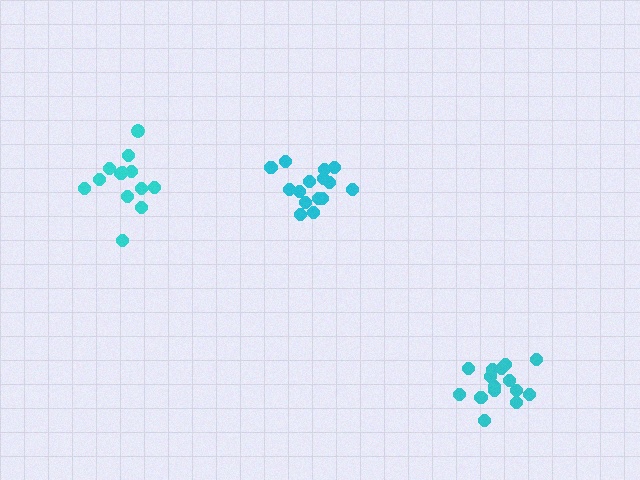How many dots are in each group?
Group 1: 13 dots, Group 2: 15 dots, Group 3: 15 dots (43 total).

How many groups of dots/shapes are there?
There are 3 groups.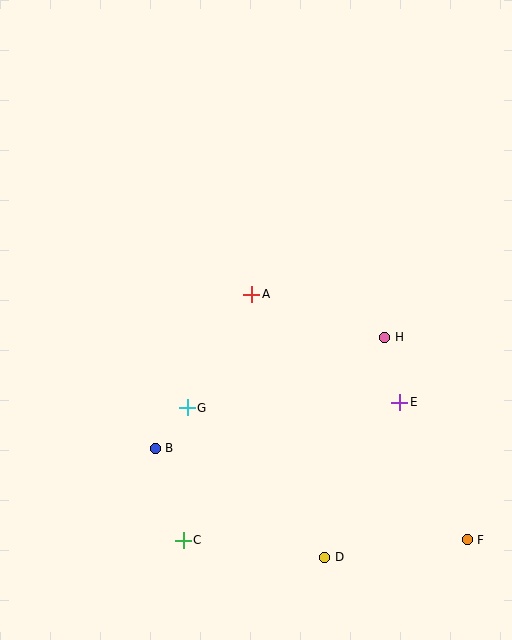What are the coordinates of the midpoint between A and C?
The midpoint between A and C is at (217, 417).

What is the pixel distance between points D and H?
The distance between D and H is 228 pixels.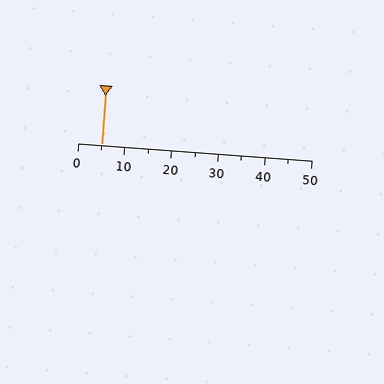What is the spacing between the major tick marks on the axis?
The major ticks are spaced 10 apart.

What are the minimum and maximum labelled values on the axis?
The axis runs from 0 to 50.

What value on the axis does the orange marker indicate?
The marker indicates approximately 5.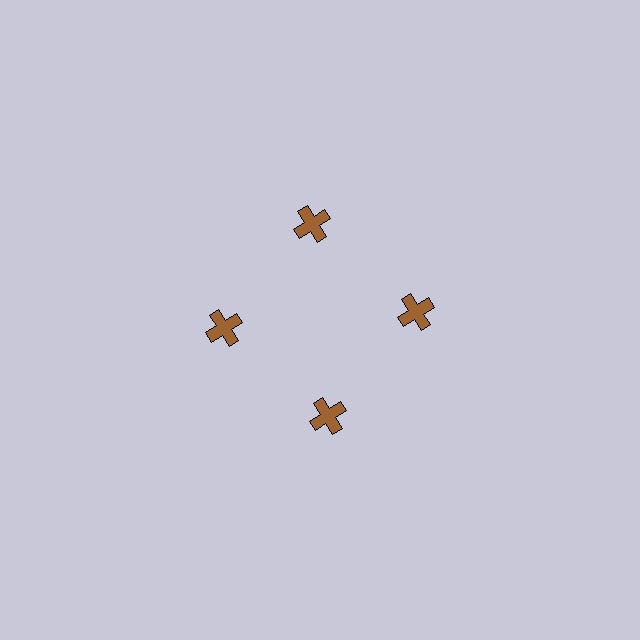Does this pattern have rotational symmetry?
Yes, this pattern has 4-fold rotational symmetry. It looks the same after rotating 90 degrees around the center.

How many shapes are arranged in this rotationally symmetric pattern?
There are 4 shapes, arranged in 4 groups of 1.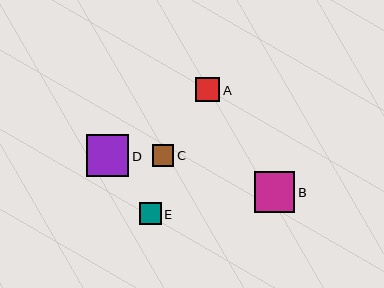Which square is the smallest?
Square C is the smallest with a size of approximately 21 pixels.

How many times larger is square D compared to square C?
Square D is approximately 2.0 times the size of square C.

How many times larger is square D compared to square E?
Square D is approximately 1.9 times the size of square E.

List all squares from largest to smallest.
From largest to smallest: D, B, A, E, C.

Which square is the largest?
Square D is the largest with a size of approximately 42 pixels.